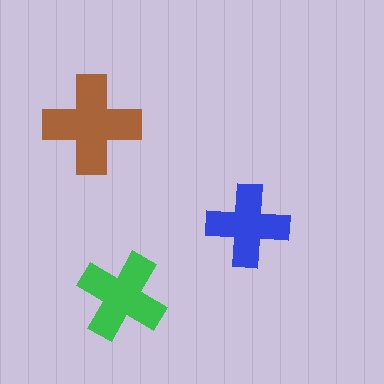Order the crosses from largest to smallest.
the brown one, the green one, the blue one.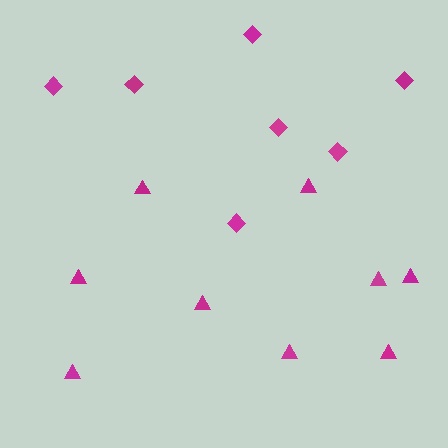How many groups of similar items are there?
There are 2 groups: one group of diamonds (7) and one group of triangles (9).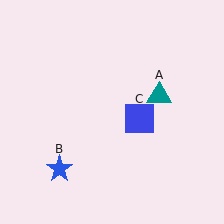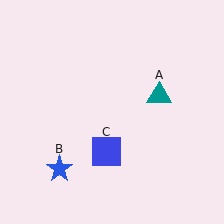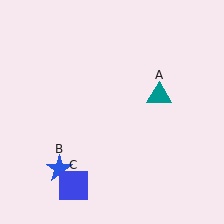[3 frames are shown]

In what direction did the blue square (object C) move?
The blue square (object C) moved down and to the left.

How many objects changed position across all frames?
1 object changed position: blue square (object C).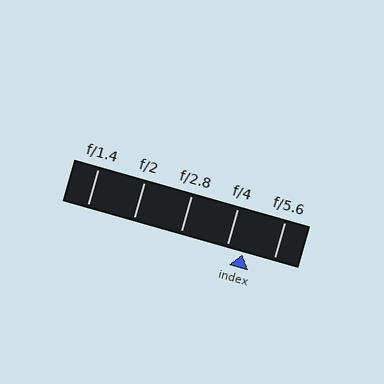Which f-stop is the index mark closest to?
The index mark is closest to f/4.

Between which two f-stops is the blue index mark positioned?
The index mark is between f/4 and f/5.6.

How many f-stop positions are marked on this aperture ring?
There are 5 f-stop positions marked.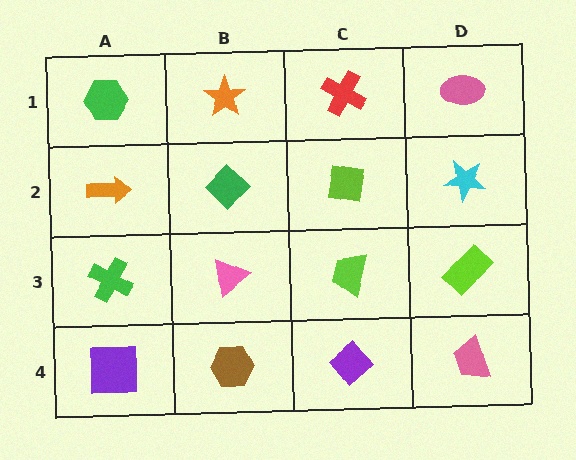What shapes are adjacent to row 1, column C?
A lime square (row 2, column C), an orange star (row 1, column B), a pink ellipse (row 1, column D).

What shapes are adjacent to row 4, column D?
A lime rectangle (row 3, column D), a purple diamond (row 4, column C).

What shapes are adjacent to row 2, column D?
A pink ellipse (row 1, column D), a lime rectangle (row 3, column D), a lime square (row 2, column C).